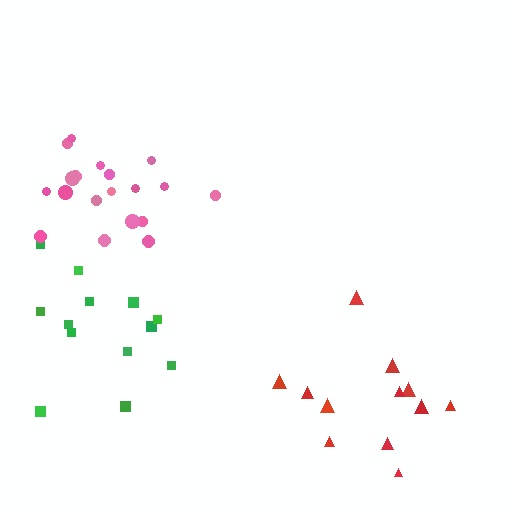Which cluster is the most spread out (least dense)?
Green.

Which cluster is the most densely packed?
Pink.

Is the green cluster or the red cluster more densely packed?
Red.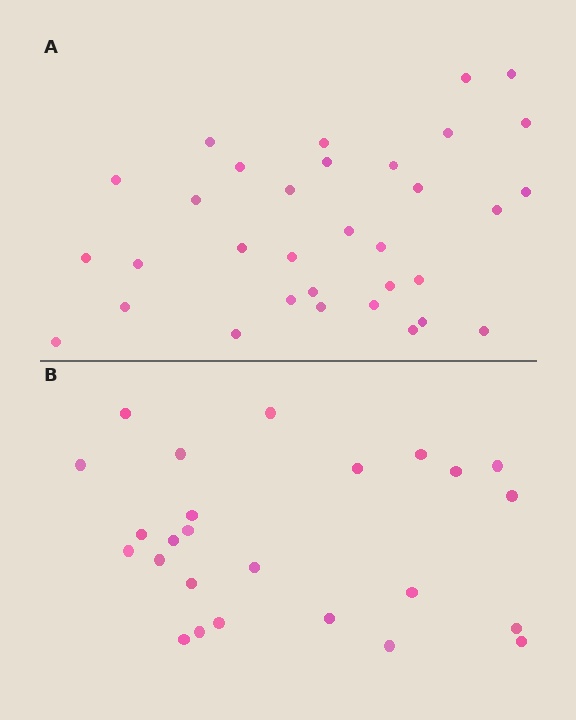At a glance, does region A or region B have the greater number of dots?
Region A (the top region) has more dots.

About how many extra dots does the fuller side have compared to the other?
Region A has roughly 8 or so more dots than region B.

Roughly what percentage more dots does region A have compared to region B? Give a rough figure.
About 30% more.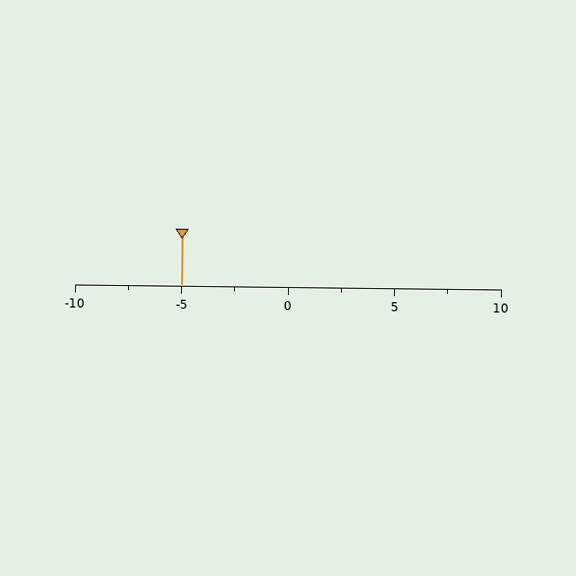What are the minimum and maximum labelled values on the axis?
The axis runs from -10 to 10.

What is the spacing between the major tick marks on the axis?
The major ticks are spaced 5 apart.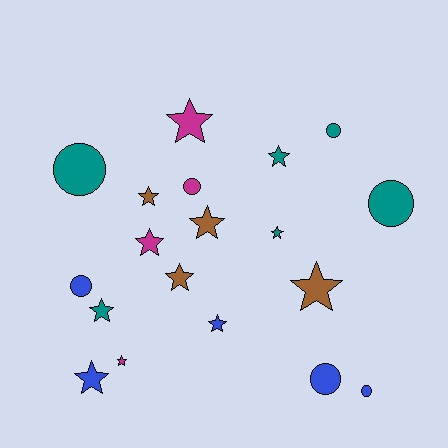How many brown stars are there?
There are 4 brown stars.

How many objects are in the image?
There are 19 objects.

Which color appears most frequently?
Teal, with 6 objects.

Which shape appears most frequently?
Star, with 12 objects.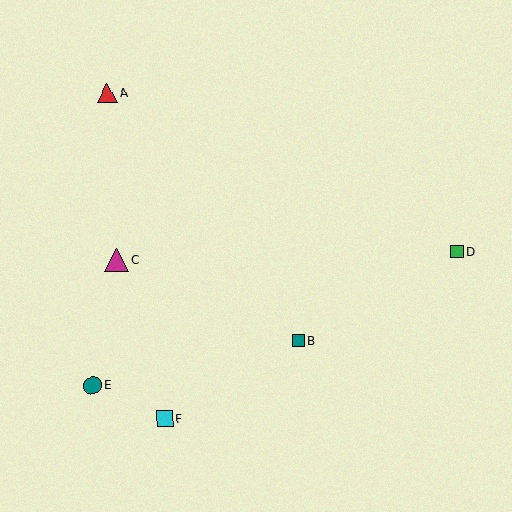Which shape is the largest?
The magenta triangle (labeled C) is the largest.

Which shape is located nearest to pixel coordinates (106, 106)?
The red triangle (labeled A) at (107, 94) is nearest to that location.